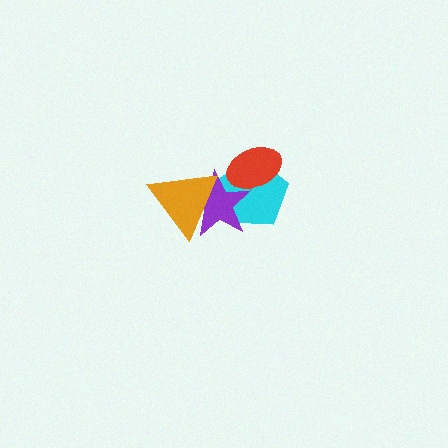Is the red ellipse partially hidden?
Yes, it is partially covered by another shape.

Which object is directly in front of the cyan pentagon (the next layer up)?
The red ellipse is directly in front of the cyan pentagon.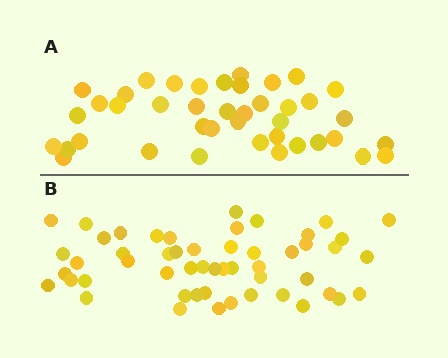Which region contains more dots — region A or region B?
Region B (the bottom region) has more dots.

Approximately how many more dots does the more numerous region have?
Region B has roughly 12 or so more dots than region A.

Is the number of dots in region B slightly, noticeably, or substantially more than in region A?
Region B has noticeably more, but not dramatically so. The ratio is roughly 1.3 to 1.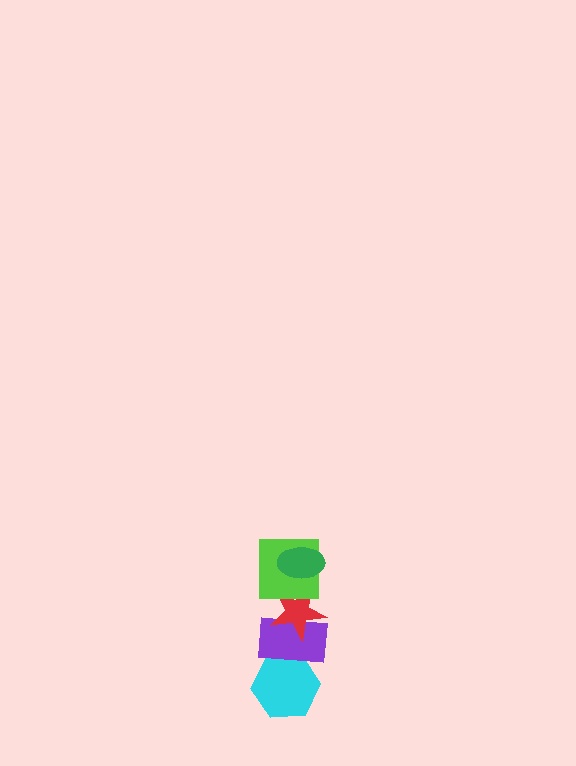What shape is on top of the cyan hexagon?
The purple rectangle is on top of the cyan hexagon.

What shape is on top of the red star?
The lime square is on top of the red star.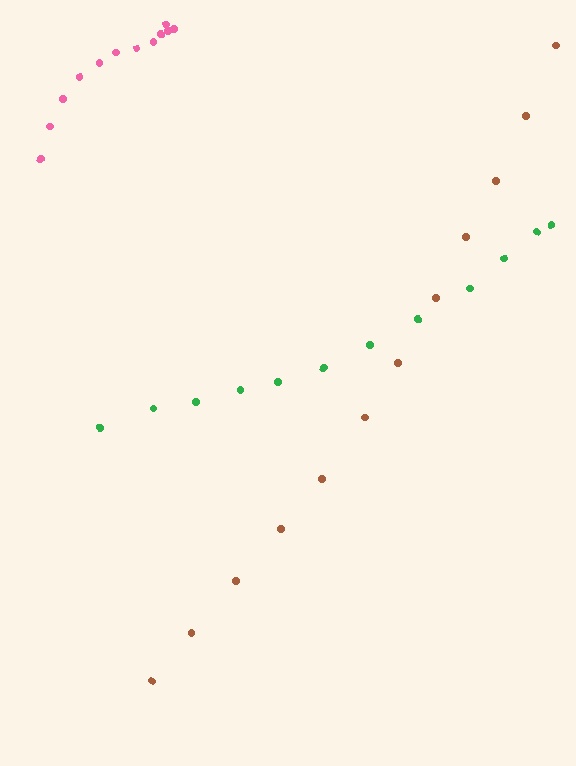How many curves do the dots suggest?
There are 3 distinct paths.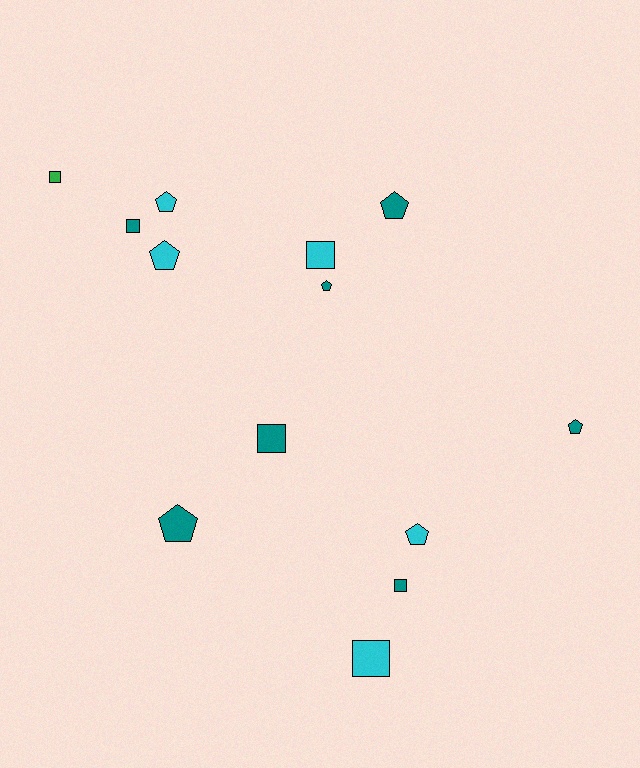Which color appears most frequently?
Teal, with 7 objects.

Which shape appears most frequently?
Pentagon, with 7 objects.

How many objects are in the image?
There are 13 objects.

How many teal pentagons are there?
There are 4 teal pentagons.